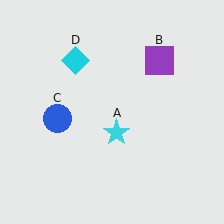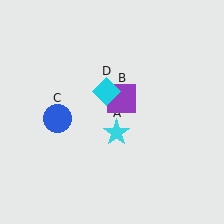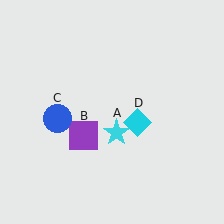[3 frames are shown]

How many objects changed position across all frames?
2 objects changed position: purple square (object B), cyan diamond (object D).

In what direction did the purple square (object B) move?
The purple square (object B) moved down and to the left.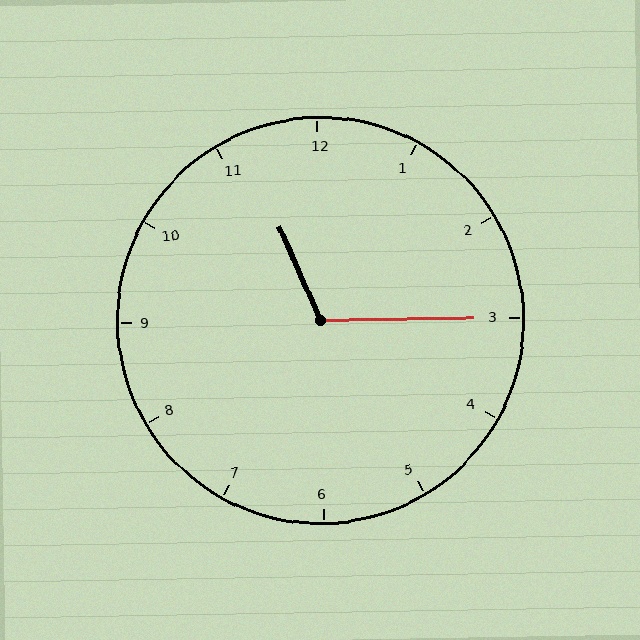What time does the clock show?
11:15.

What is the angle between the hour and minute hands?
Approximately 112 degrees.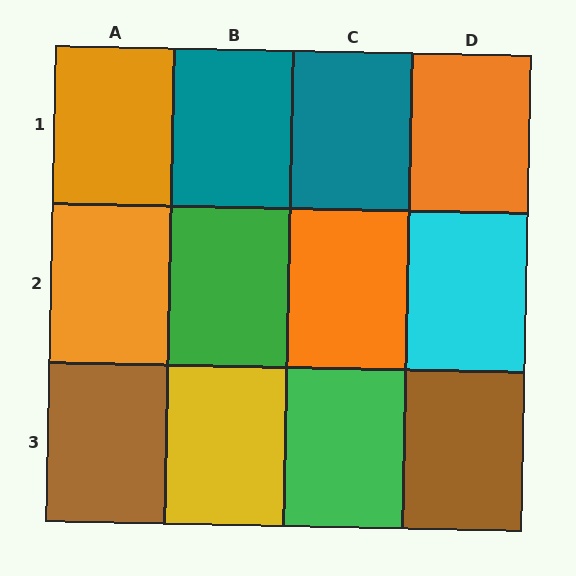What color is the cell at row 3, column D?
Brown.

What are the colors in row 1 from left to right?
Orange, teal, teal, orange.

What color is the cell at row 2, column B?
Green.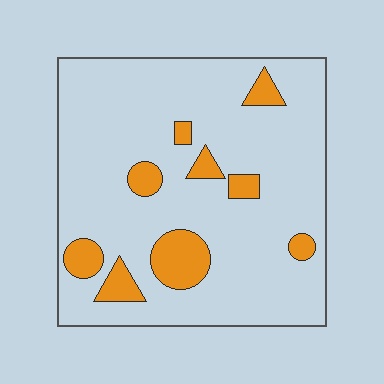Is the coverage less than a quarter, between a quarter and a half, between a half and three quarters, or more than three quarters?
Less than a quarter.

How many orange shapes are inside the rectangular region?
9.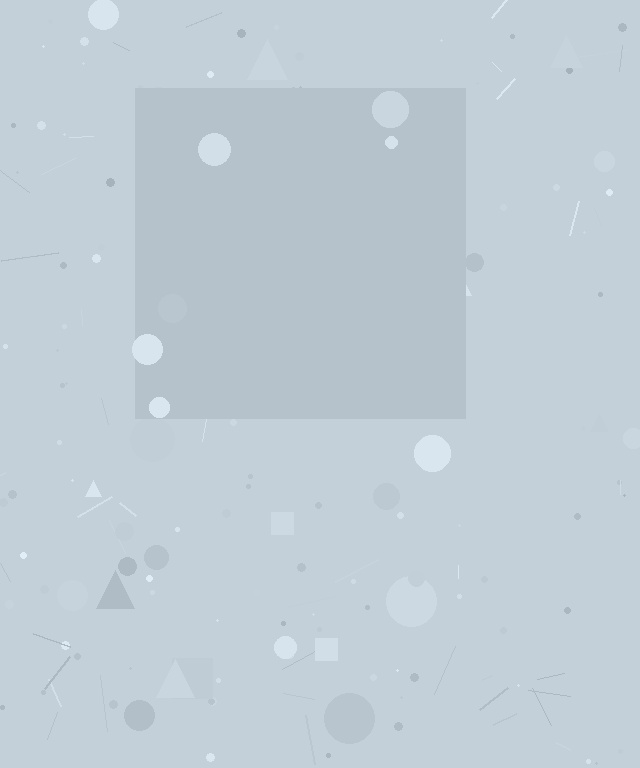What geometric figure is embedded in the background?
A square is embedded in the background.